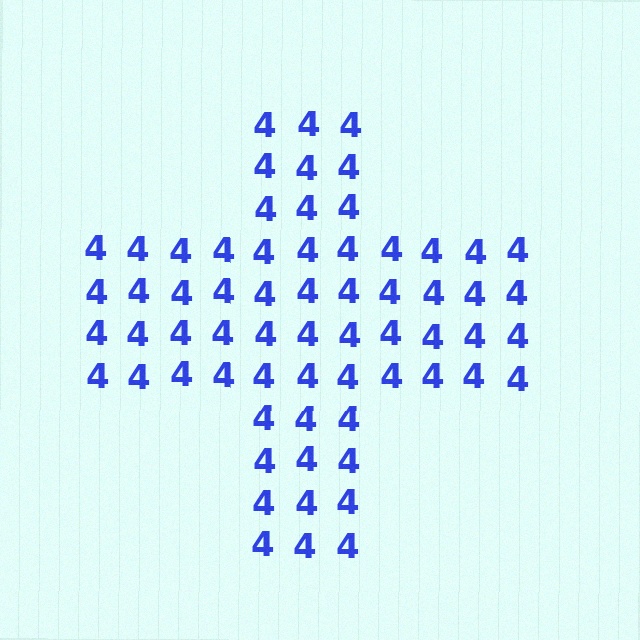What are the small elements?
The small elements are digit 4's.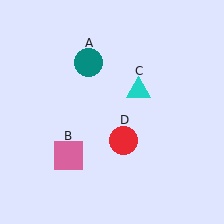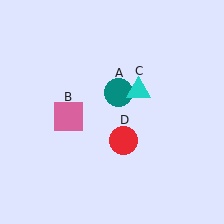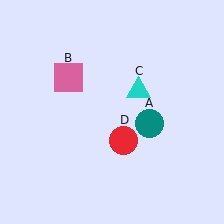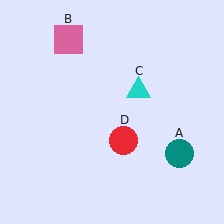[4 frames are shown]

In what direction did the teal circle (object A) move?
The teal circle (object A) moved down and to the right.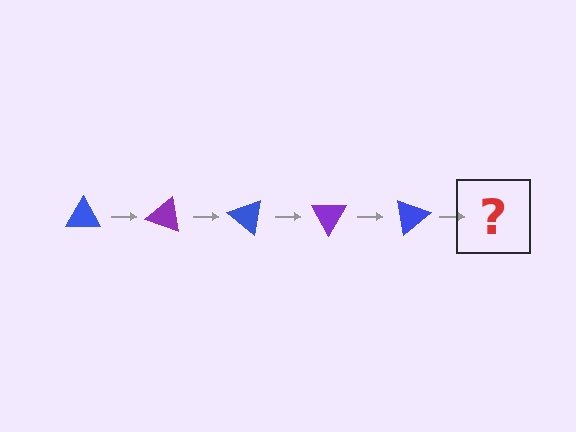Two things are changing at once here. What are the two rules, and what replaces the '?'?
The two rules are that it rotates 20 degrees each step and the color cycles through blue and purple. The '?' should be a purple triangle, rotated 100 degrees from the start.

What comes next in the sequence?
The next element should be a purple triangle, rotated 100 degrees from the start.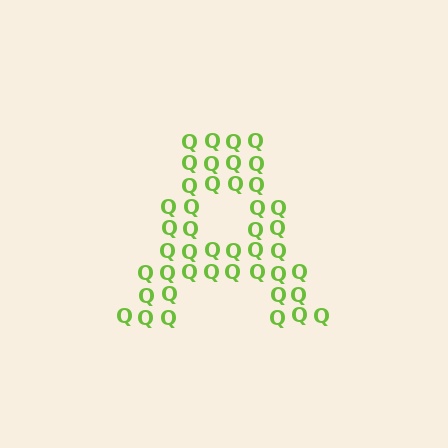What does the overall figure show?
The overall figure shows the letter A.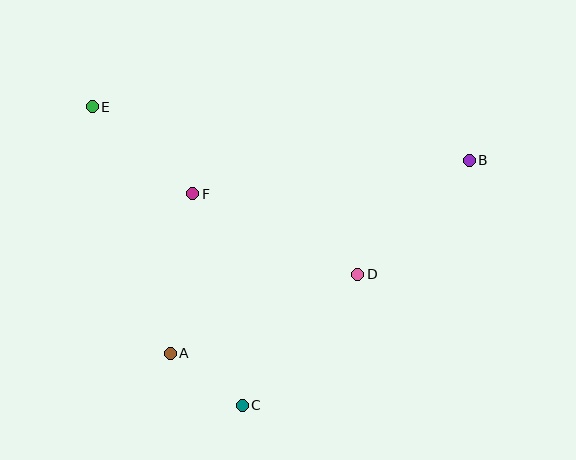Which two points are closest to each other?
Points A and C are closest to each other.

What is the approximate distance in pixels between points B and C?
The distance between B and C is approximately 334 pixels.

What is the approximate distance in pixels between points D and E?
The distance between D and E is approximately 314 pixels.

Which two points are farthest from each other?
Points B and E are farthest from each other.